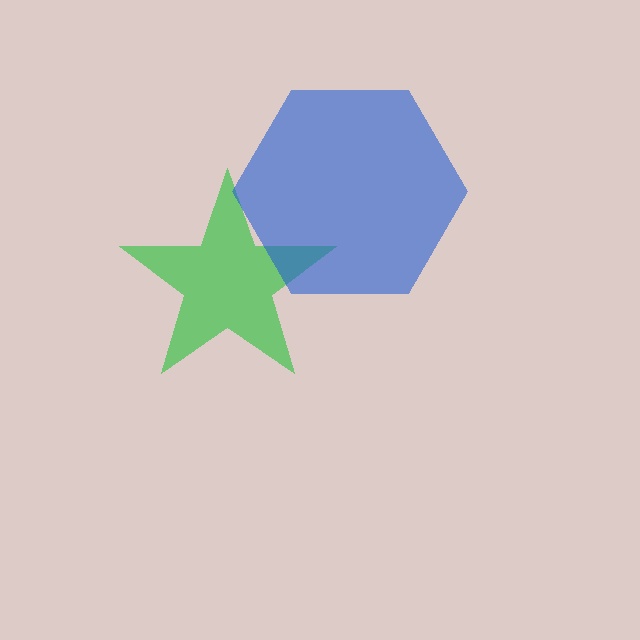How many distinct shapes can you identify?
There are 2 distinct shapes: a green star, a blue hexagon.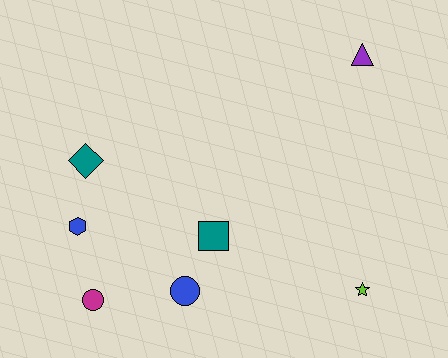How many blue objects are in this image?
There are 2 blue objects.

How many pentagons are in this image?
There are no pentagons.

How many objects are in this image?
There are 7 objects.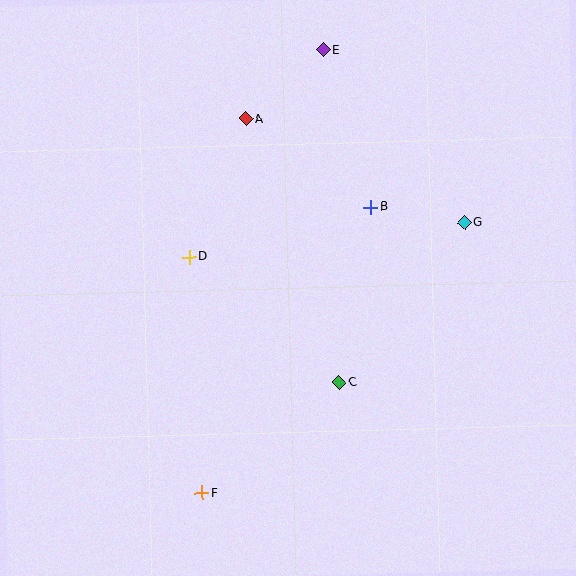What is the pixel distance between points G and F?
The distance between G and F is 377 pixels.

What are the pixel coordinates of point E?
Point E is at (323, 50).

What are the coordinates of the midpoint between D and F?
The midpoint between D and F is at (196, 375).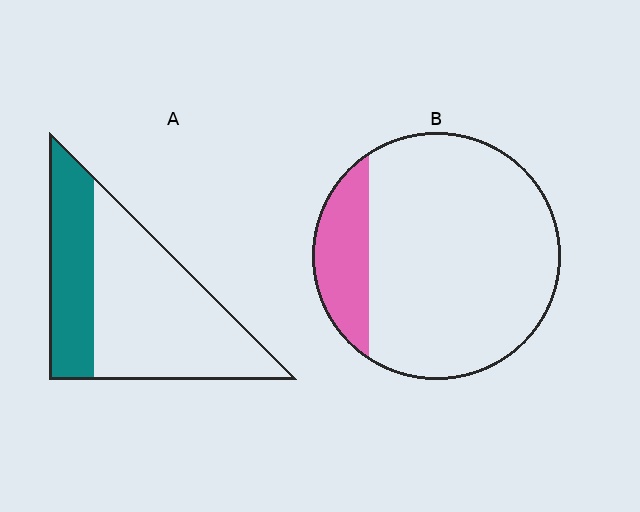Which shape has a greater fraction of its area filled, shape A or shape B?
Shape A.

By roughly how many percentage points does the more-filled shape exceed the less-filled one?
By roughly 15 percentage points (A over B).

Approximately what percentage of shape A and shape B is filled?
A is approximately 35% and B is approximately 15%.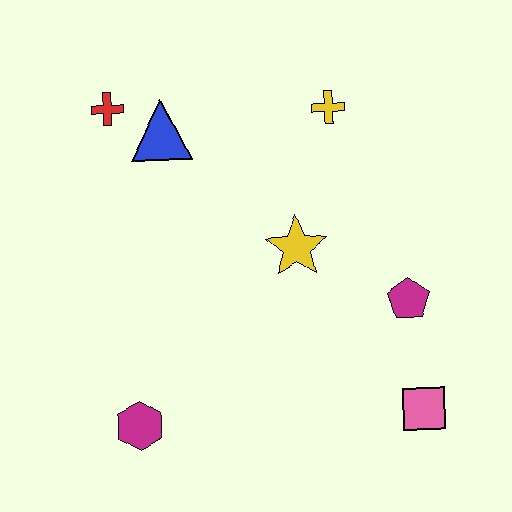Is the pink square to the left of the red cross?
No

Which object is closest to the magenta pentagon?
The pink square is closest to the magenta pentagon.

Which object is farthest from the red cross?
The pink square is farthest from the red cross.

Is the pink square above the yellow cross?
No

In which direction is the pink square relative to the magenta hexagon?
The pink square is to the right of the magenta hexagon.